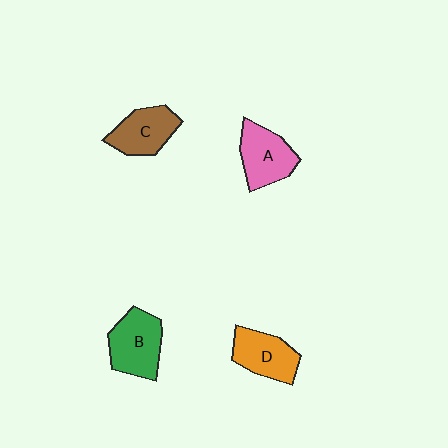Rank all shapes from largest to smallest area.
From largest to smallest: B (green), A (pink), D (orange), C (brown).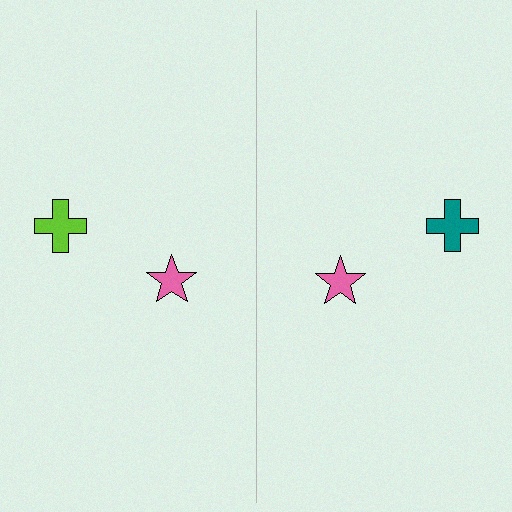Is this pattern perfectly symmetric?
No, the pattern is not perfectly symmetric. The teal cross on the right side breaks the symmetry — its mirror counterpart is lime.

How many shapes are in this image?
There are 4 shapes in this image.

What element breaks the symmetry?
The teal cross on the right side breaks the symmetry — its mirror counterpart is lime.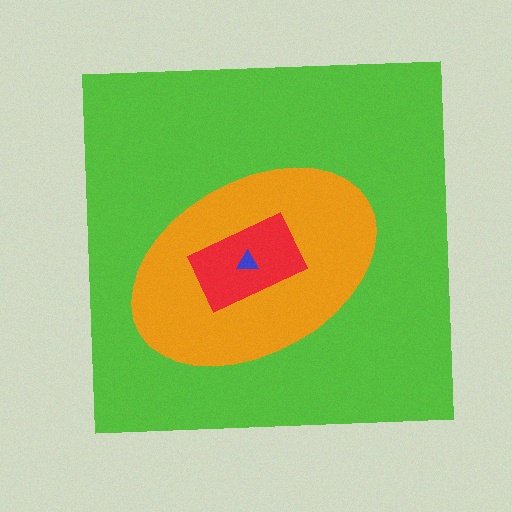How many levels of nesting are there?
4.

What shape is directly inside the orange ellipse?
The red rectangle.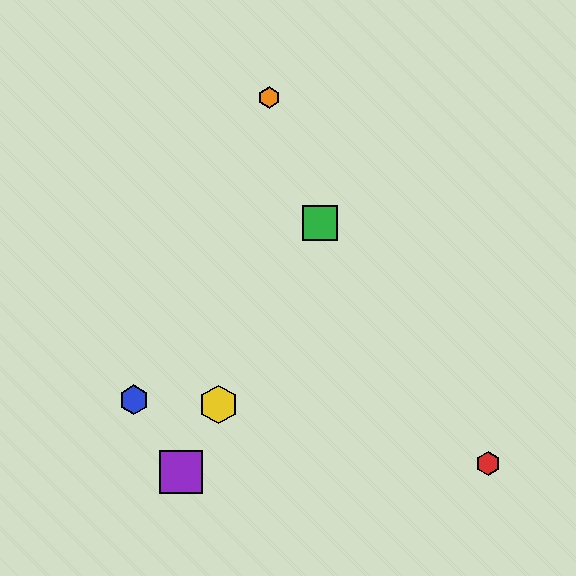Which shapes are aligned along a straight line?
The green square, the yellow hexagon, the purple square are aligned along a straight line.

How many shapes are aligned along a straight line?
3 shapes (the green square, the yellow hexagon, the purple square) are aligned along a straight line.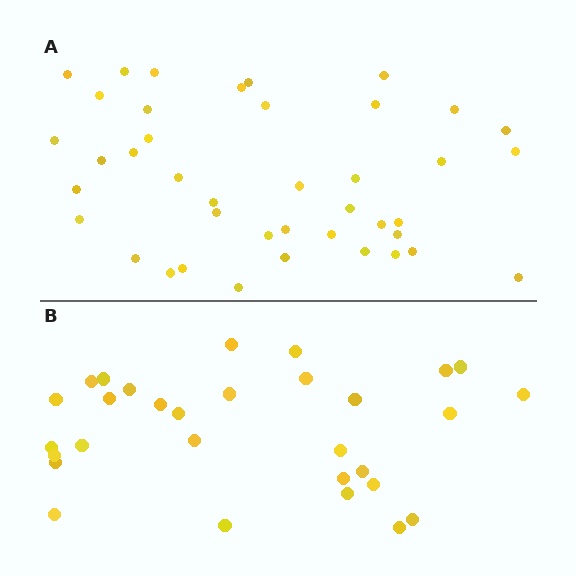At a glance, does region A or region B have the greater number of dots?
Region A (the top region) has more dots.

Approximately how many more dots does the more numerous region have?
Region A has roughly 12 or so more dots than region B.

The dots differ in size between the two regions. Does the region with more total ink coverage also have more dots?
No. Region B has more total ink coverage because its dots are larger, but region A actually contains more individual dots. Total area can be misleading — the number of items is what matters here.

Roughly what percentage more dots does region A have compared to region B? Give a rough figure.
About 35% more.